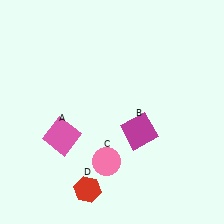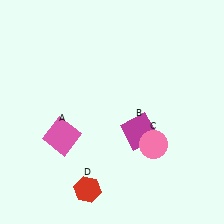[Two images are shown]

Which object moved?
The pink circle (C) moved right.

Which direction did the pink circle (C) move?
The pink circle (C) moved right.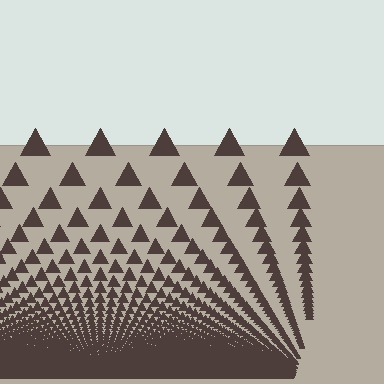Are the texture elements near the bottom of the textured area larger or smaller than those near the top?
Smaller. The gradient is inverted — elements near the bottom are smaller and denser.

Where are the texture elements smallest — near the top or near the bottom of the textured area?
Near the bottom.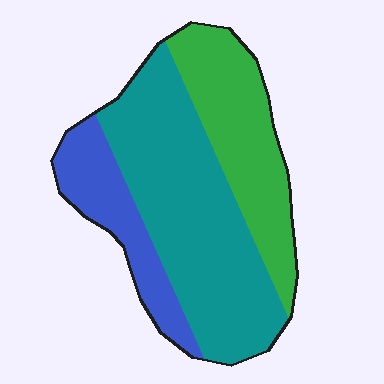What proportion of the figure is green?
Green takes up about one third (1/3) of the figure.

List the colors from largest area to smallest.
From largest to smallest: teal, green, blue.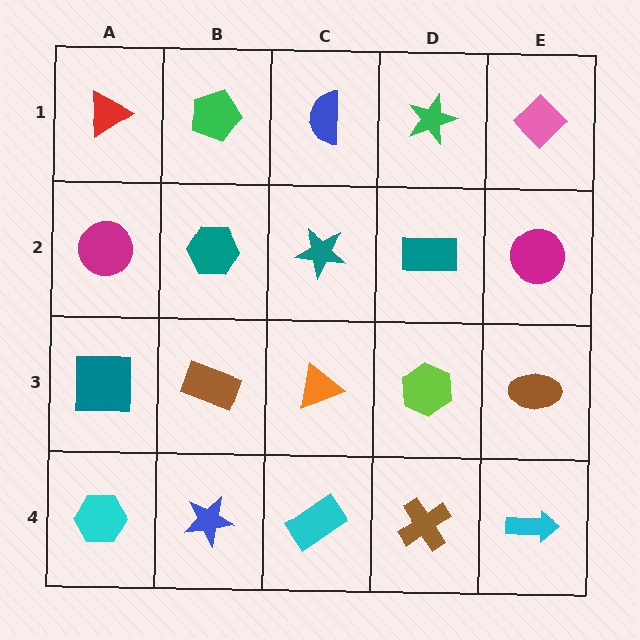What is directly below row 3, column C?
A cyan rectangle.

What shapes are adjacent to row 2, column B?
A green pentagon (row 1, column B), a brown rectangle (row 3, column B), a magenta circle (row 2, column A), a teal star (row 2, column C).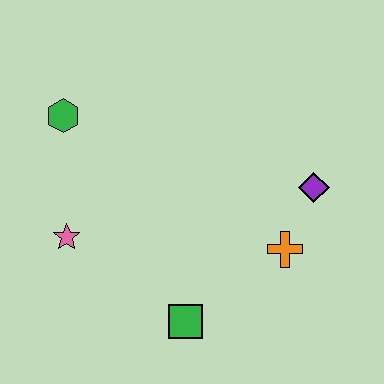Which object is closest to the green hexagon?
The pink star is closest to the green hexagon.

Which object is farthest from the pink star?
The purple diamond is farthest from the pink star.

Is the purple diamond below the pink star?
No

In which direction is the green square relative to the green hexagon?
The green square is below the green hexagon.